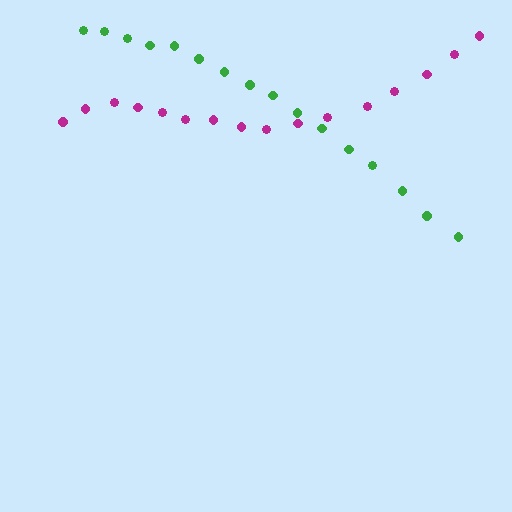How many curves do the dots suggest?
There are 2 distinct paths.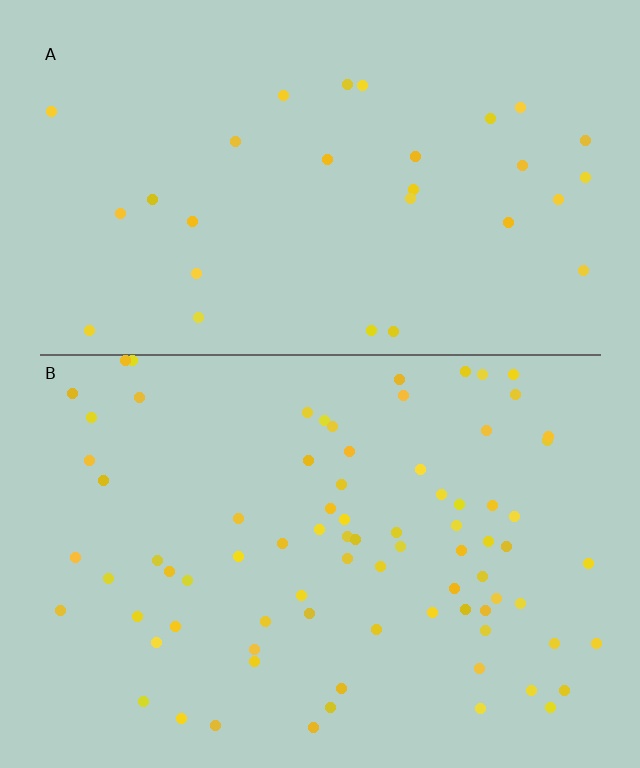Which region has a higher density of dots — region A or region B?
B (the bottom).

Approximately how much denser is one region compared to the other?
Approximately 2.7× — region B over region A.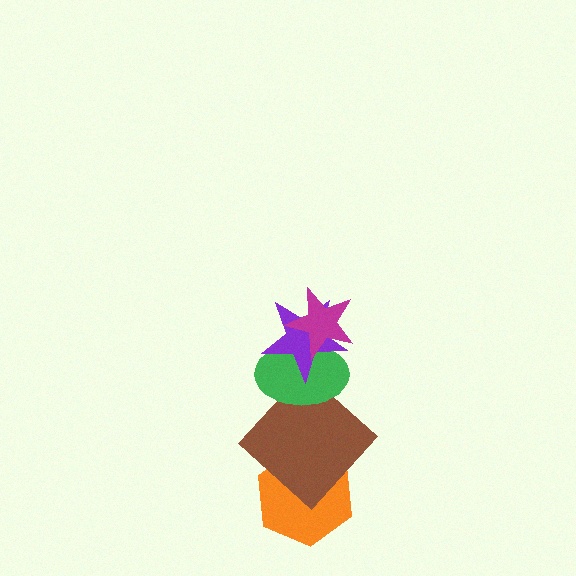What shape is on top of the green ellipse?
The purple star is on top of the green ellipse.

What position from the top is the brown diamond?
The brown diamond is 4th from the top.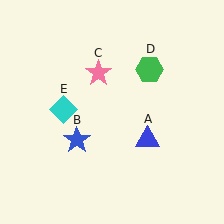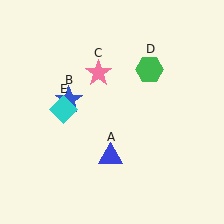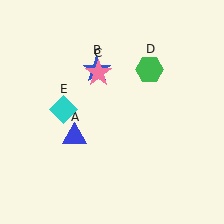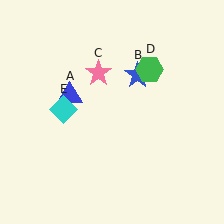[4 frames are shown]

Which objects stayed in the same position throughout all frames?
Pink star (object C) and green hexagon (object D) and cyan diamond (object E) remained stationary.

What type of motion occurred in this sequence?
The blue triangle (object A), blue star (object B) rotated clockwise around the center of the scene.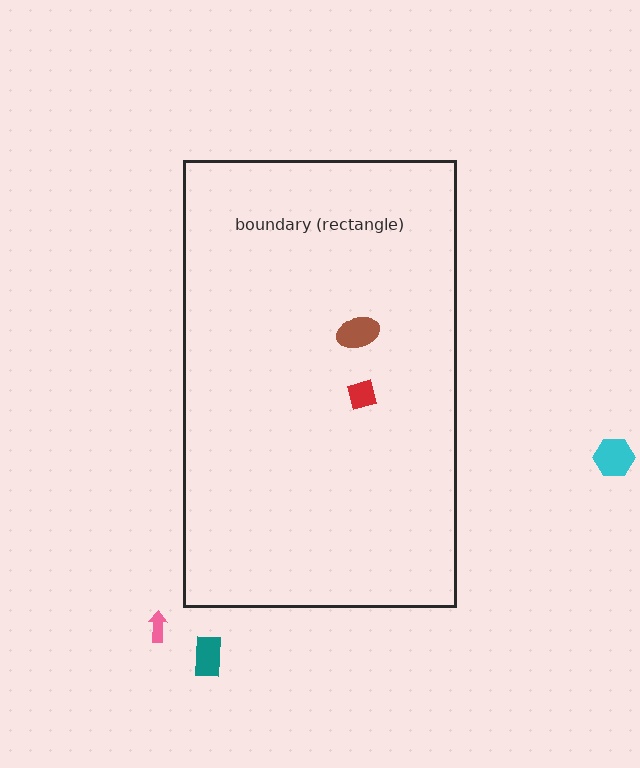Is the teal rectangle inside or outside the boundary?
Outside.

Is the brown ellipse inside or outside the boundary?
Inside.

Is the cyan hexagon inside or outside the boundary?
Outside.